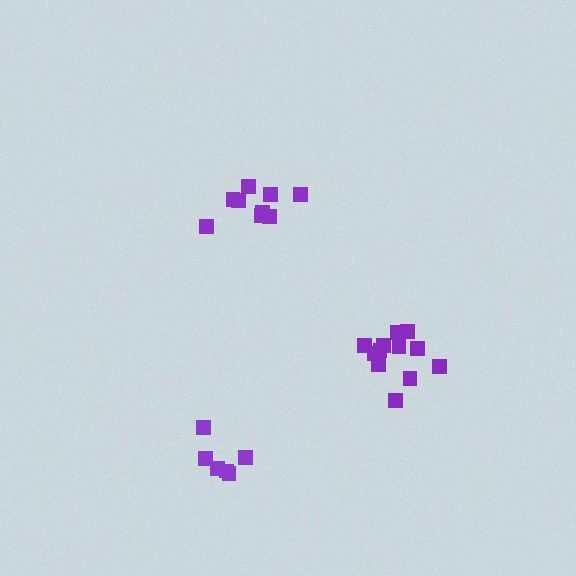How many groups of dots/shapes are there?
There are 3 groups.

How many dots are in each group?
Group 1: 6 dots, Group 2: 9 dots, Group 3: 12 dots (27 total).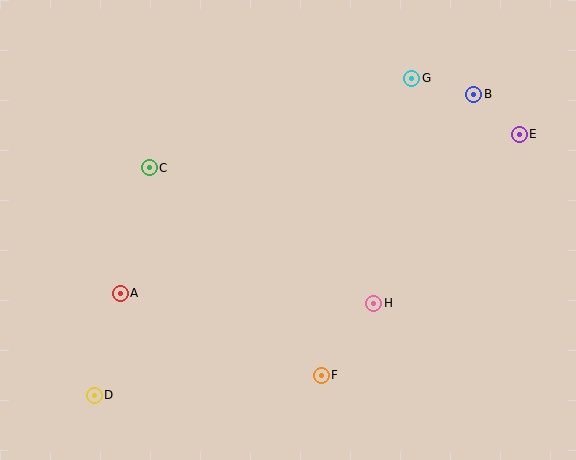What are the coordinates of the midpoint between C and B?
The midpoint between C and B is at (312, 131).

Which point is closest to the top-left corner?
Point C is closest to the top-left corner.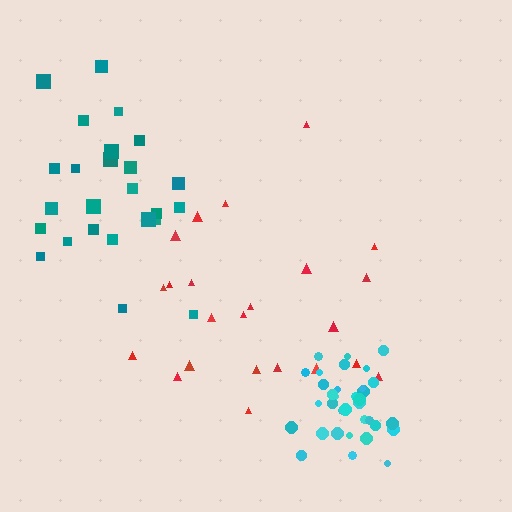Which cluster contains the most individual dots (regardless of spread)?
Cyan (34).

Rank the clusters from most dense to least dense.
cyan, teal, red.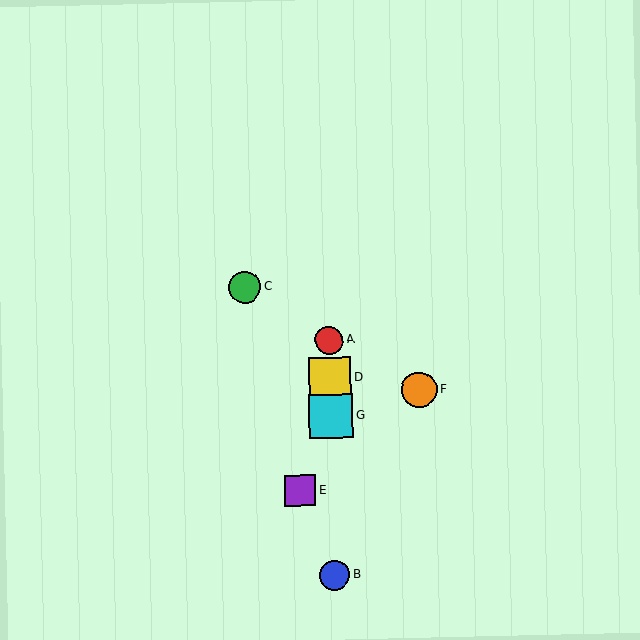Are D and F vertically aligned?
No, D is at x≈330 and F is at x≈419.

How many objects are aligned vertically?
4 objects (A, B, D, G) are aligned vertically.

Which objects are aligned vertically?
Objects A, B, D, G are aligned vertically.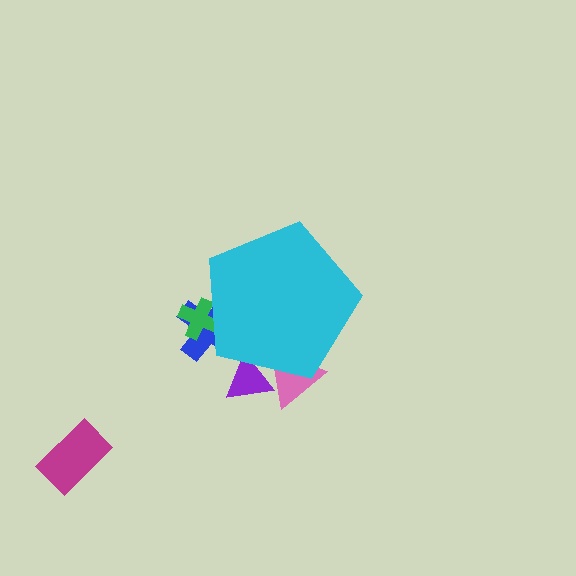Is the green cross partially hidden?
Yes, the green cross is partially hidden behind the cyan pentagon.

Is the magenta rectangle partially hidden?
No, the magenta rectangle is fully visible.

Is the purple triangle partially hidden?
Yes, the purple triangle is partially hidden behind the cyan pentagon.